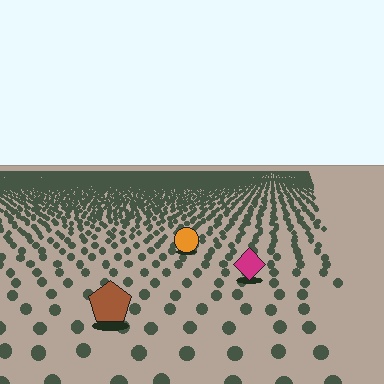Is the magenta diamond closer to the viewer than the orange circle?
Yes. The magenta diamond is closer — you can tell from the texture gradient: the ground texture is coarser near it.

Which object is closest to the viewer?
The brown pentagon is closest. The texture marks near it are larger and more spread out.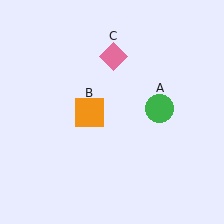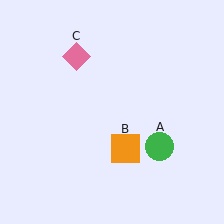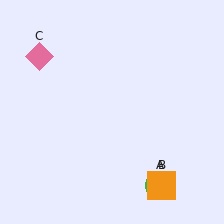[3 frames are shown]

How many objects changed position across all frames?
3 objects changed position: green circle (object A), orange square (object B), pink diamond (object C).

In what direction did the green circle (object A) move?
The green circle (object A) moved down.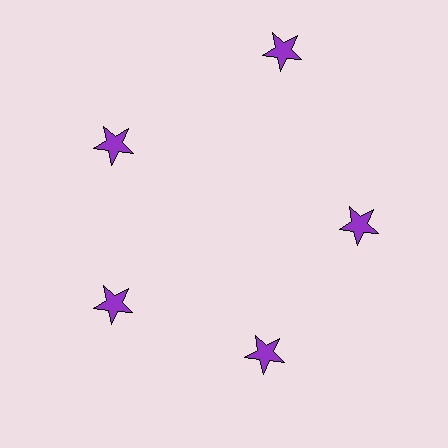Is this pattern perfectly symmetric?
No. The 5 purple stars are arranged in a ring, but one element near the 1 o'clock position is pushed outward from the center, breaking the 5-fold rotational symmetry.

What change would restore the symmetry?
The symmetry would be restored by moving it inward, back onto the ring so that all 5 stars sit at equal angles and equal distance from the center.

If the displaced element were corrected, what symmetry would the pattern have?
It would have 5-fold rotational symmetry — the pattern would map onto itself every 72 degrees.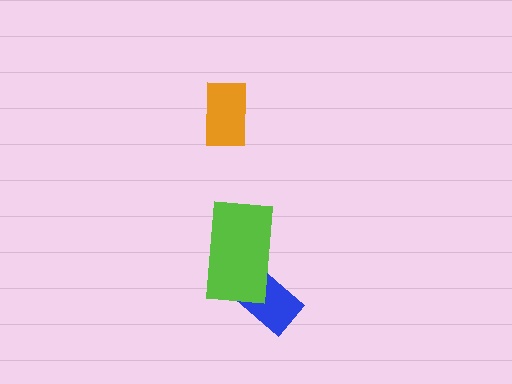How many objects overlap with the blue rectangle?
1 object overlaps with the blue rectangle.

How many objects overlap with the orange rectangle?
0 objects overlap with the orange rectangle.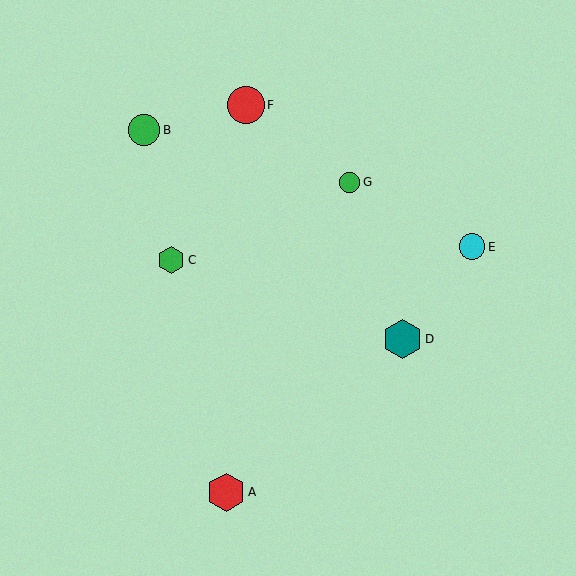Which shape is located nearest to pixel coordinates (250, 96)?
The red circle (labeled F) at (246, 105) is nearest to that location.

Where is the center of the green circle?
The center of the green circle is at (350, 182).